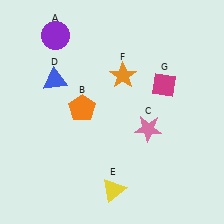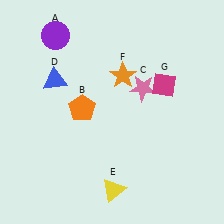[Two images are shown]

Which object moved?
The pink star (C) moved up.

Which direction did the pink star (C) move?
The pink star (C) moved up.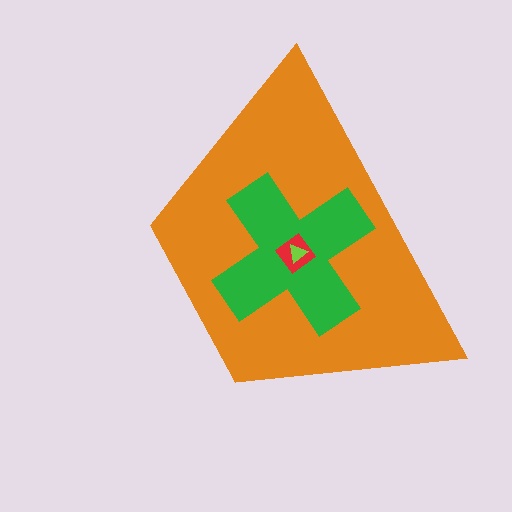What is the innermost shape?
The lime triangle.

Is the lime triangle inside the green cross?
Yes.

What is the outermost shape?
The orange trapezoid.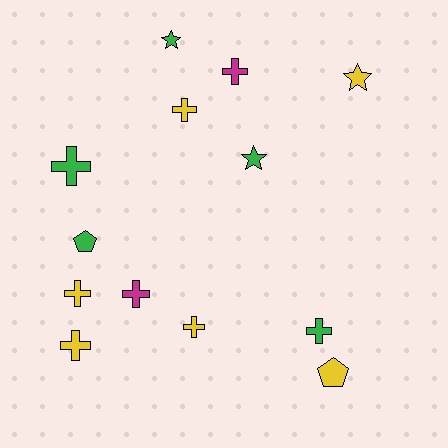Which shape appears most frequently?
Cross, with 8 objects.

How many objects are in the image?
There are 13 objects.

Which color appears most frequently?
Yellow, with 6 objects.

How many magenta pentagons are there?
There are no magenta pentagons.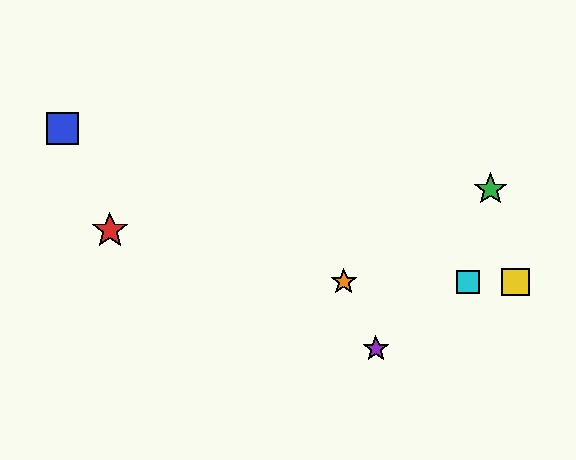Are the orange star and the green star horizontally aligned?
No, the orange star is at y≈282 and the green star is at y≈189.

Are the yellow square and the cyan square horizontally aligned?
Yes, both are at y≈282.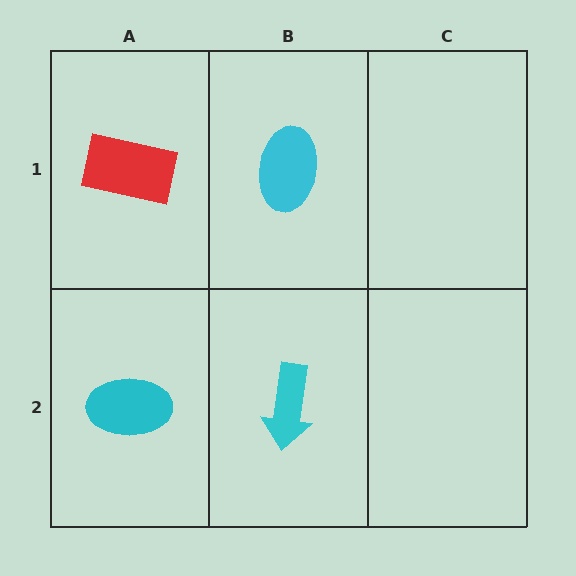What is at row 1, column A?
A red rectangle.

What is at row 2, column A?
A cyan ellipse.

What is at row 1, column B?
A cyan ellipse.